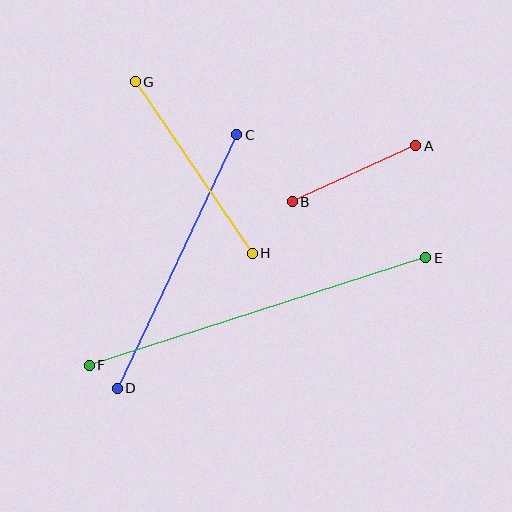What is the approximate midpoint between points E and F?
The midpoint is at approximately (258, 312) pixels.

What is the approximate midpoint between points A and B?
The midpoint is at approximately (354, 174) pixels.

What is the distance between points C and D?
The distance is approximately 280 pixels.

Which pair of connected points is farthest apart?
Points E and F are farthest apart.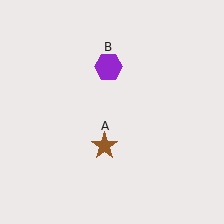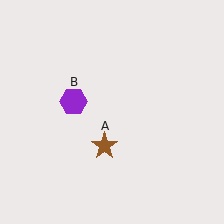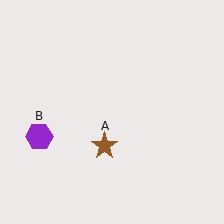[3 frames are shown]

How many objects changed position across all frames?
1 object changed position: purple hexagon (object B).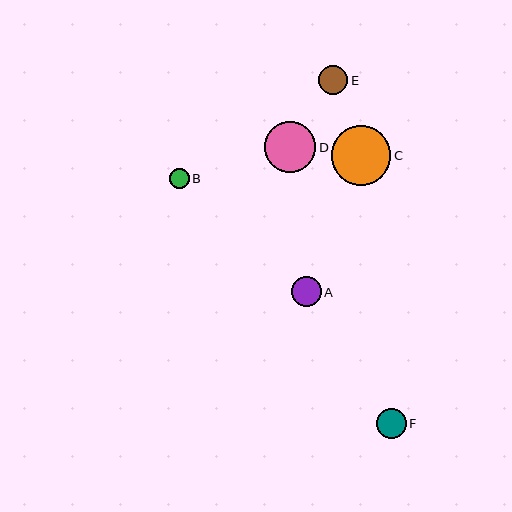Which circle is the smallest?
Circle B is the smallest with a size of approximately 20 pixels.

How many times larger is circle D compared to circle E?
Circle D is approximately 1.8 times the size of circle E.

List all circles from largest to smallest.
From largest to smallest: C, D, F, A, E, B.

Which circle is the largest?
Circle C is the largest with a size of approximately 60 pixels.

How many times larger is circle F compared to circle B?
Circle F is approximately 1.5 times the size of circle B.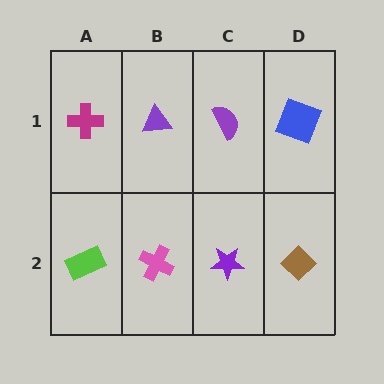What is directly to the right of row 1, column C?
A blue square.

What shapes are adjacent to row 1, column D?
A brown diamond (row 2, column D), a purple semicircle (row 1, column C).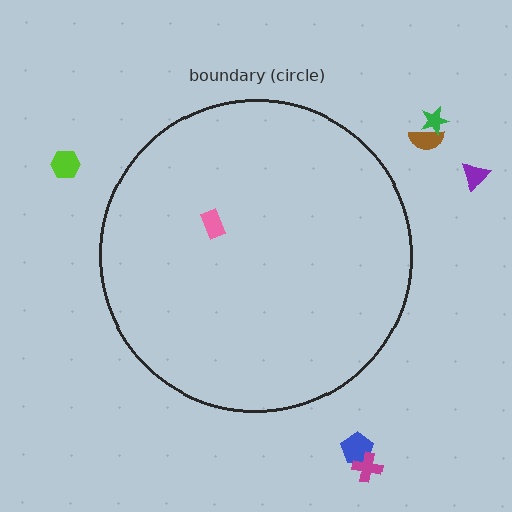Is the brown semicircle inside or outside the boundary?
Outside.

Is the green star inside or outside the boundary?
Outside.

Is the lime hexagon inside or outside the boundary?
Outside.